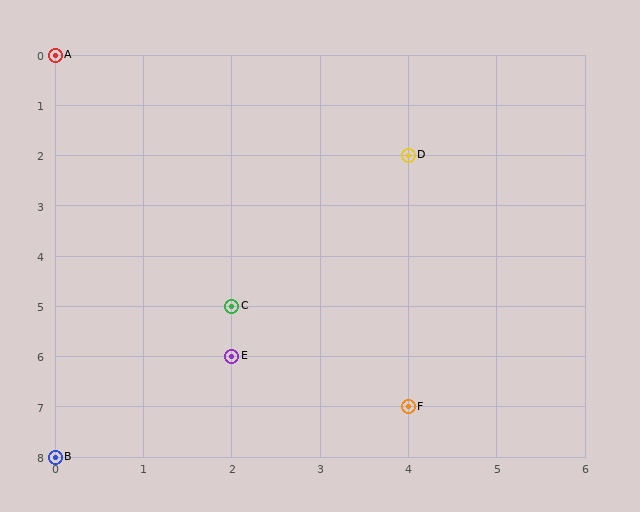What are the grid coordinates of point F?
Point F is at grid coordinates (4, 7).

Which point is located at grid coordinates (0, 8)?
Point B is at (0, 8).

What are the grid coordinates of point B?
Point B is at grid coordinates (0, 8).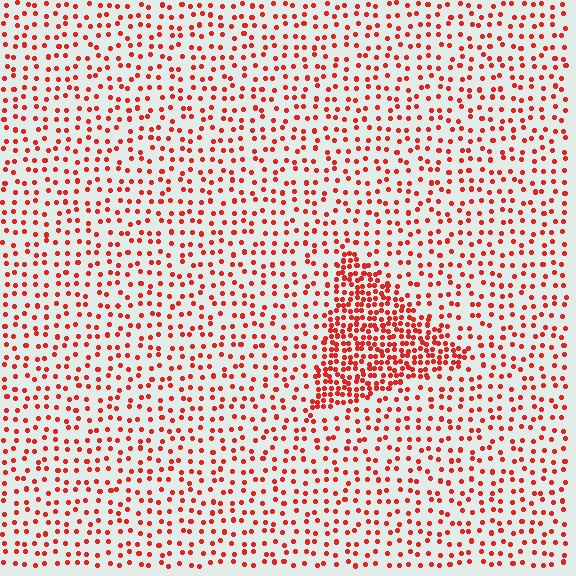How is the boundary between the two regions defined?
The boundary is defined by a change in element density (approximately 2.6x ratio). All elements are the same color, size, and shape.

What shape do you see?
I see a triangle.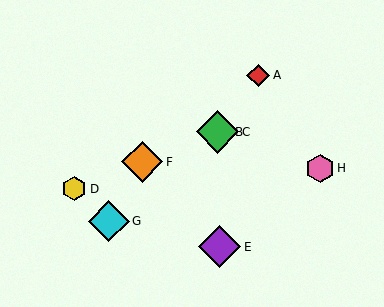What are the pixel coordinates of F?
Object F is at (142, 162).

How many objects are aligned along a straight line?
4 objects (B, C, D, F) are aligned along a straight line.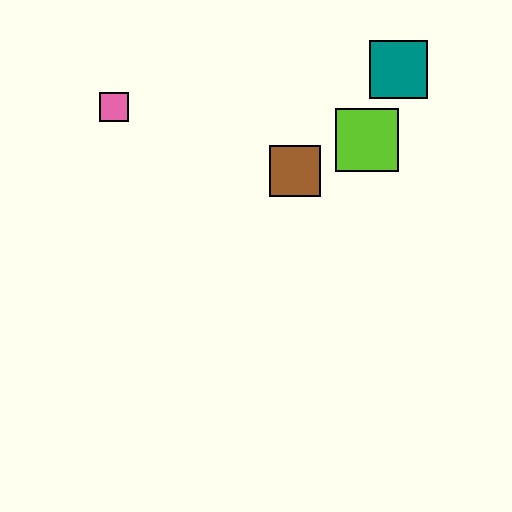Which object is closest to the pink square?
The brown square is closest to the pink square.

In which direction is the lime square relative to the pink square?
The lime square is to the right of the pink square.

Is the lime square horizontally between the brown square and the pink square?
No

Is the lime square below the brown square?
No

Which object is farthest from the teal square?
The pink square is farthest from the teal square.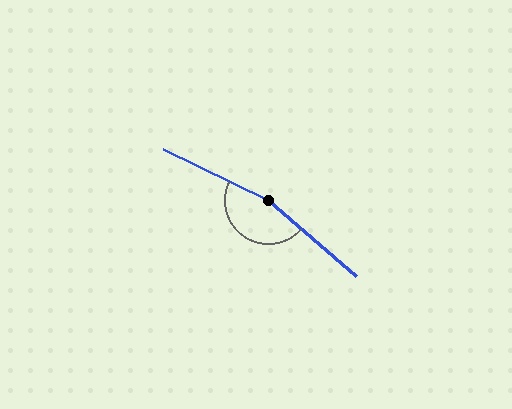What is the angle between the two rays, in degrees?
Approximately 164 degrees.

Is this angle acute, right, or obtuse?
It is obtuse.